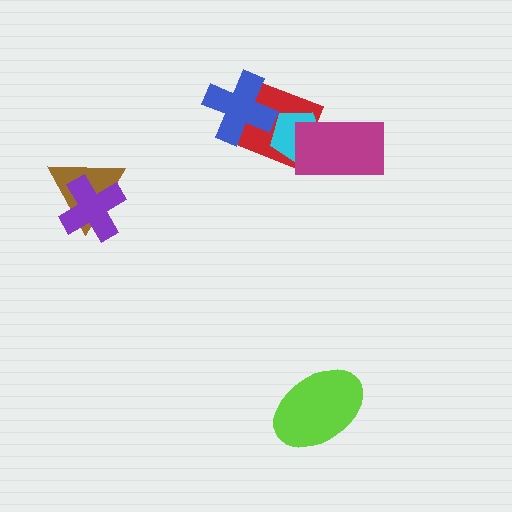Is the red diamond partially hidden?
Yes, it is partially covered by another shape.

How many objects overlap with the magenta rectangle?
2 objects overlap with the magenta rectangle.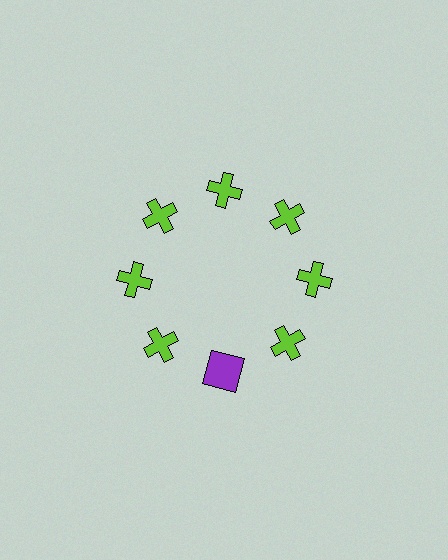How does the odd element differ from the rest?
It differs in both color (purple instead of lime) and shape (square instead of cross).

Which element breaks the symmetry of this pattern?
The purple square at roughly the 6 o'clock position breaks the symmetry. All other shapes are lime crosses.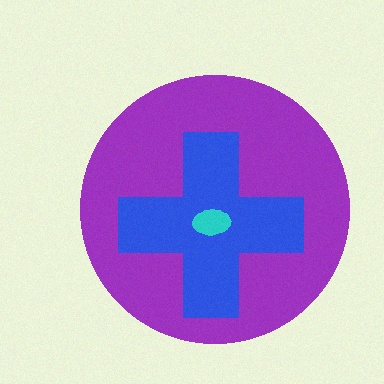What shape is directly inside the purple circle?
The blue cross.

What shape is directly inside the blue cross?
The cyan ellipse.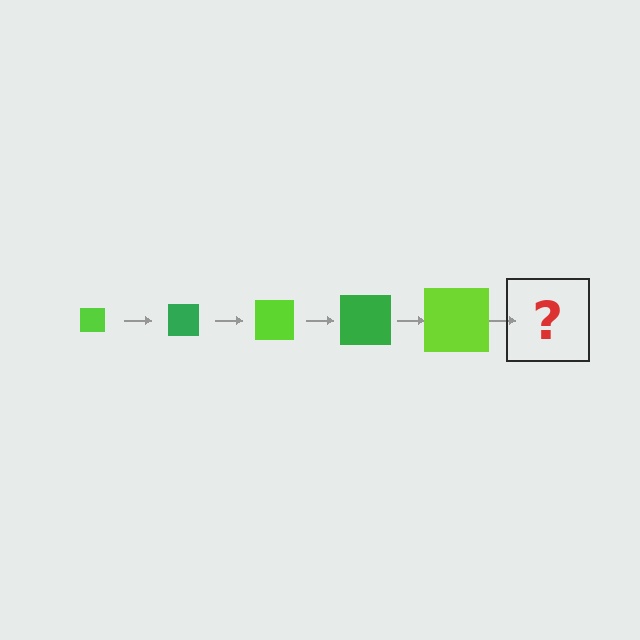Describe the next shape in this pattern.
It should be a green square, larger than the previous one.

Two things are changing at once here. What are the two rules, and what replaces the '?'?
The two rules are that the square grows larger each step and the color cycles through lime and green. The '?' should be a green square, larger than the previous one.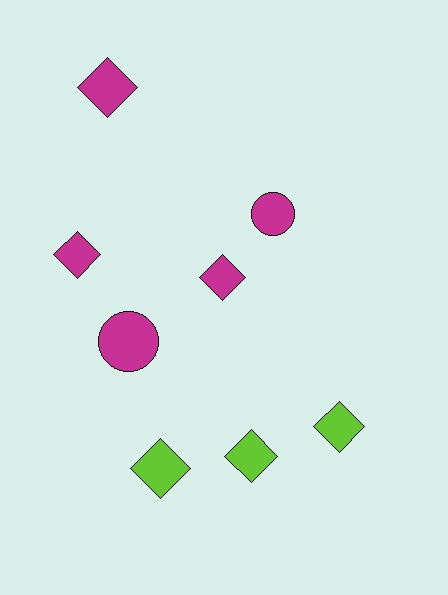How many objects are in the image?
There are 8 objects.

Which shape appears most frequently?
Diamond, with 6 objects.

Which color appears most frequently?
Magenta, with 5 objects.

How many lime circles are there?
There are no lime circles.